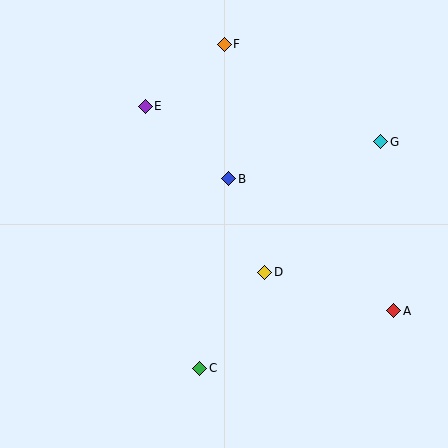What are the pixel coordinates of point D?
Point D is at (265, 272).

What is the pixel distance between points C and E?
The distance between C and E is 267 pixels.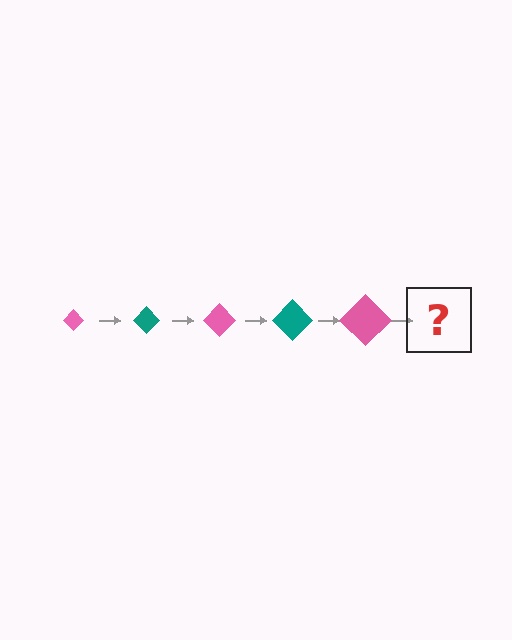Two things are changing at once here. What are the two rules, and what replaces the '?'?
The two rules are that the diamond grows larger each step and the color cycles through pink and teal. The '?' should be a teal diamond, larger than the previous one.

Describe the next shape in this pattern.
It should be a teal diamond, larger than the previous one.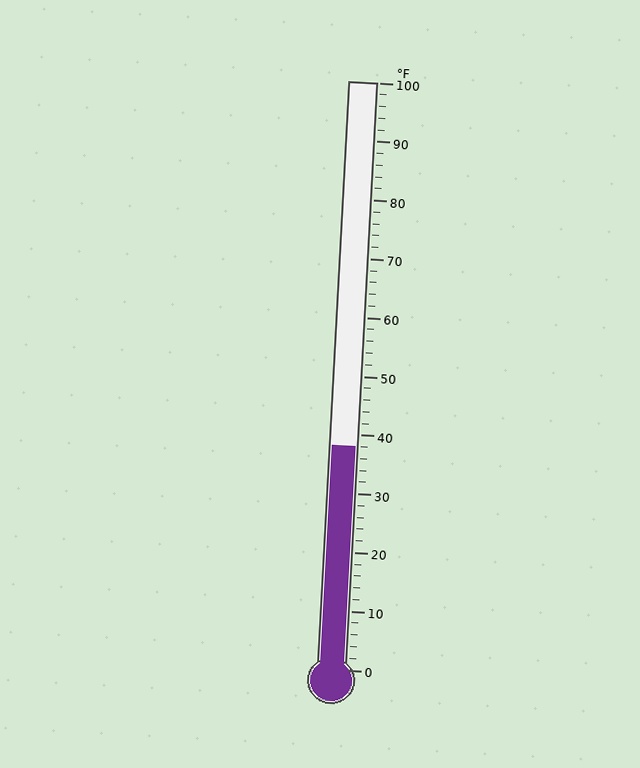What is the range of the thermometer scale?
The thermometer scale ranges from 0°F to 100°F.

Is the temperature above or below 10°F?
The temperature is above 10°F.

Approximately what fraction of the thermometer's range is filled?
The thermometer is filled to approximately 40% of its range.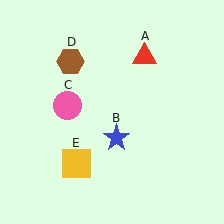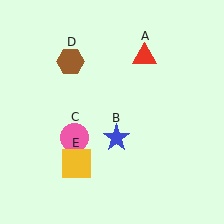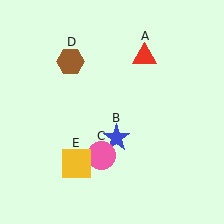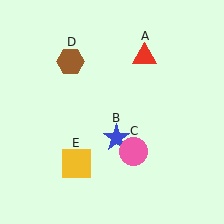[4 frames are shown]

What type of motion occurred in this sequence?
The pink circle (object C) rotated counterclockwise around the center of the scene.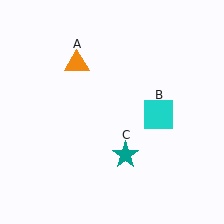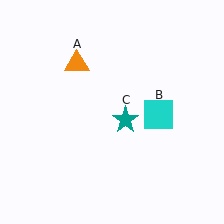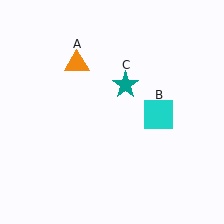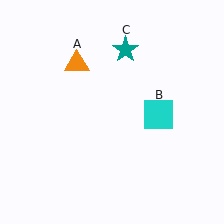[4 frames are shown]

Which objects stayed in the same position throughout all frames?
Orange triangle (object A) and cyan square (object B) remained stationary.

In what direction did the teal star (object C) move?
The teal star (object C) moved up.